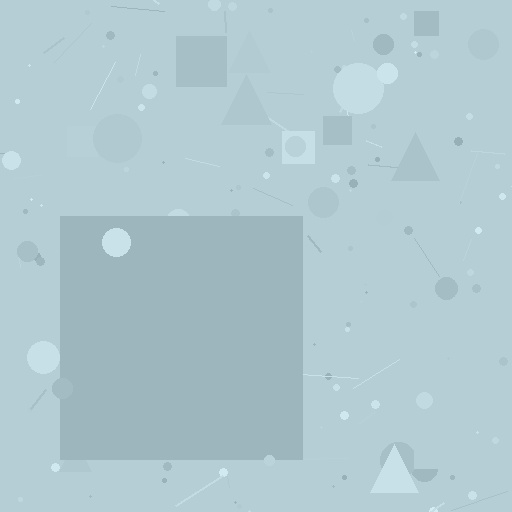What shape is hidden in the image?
A square is hidden in the image.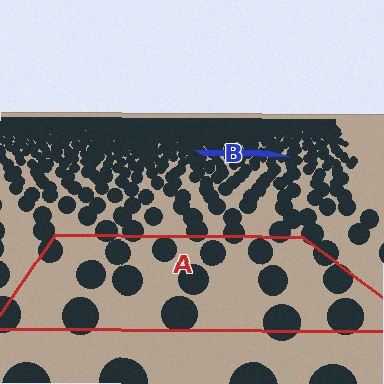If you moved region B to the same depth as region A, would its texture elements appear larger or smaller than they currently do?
They would appear larger. At a closer depth, the same texture elements are projected at a bigger on-screen size.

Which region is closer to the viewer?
Region A is closer. The texture elements there are larger and more spread out.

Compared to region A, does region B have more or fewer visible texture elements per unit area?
Region B has more texture elements per unit area — they are packed more densely because it is farther away.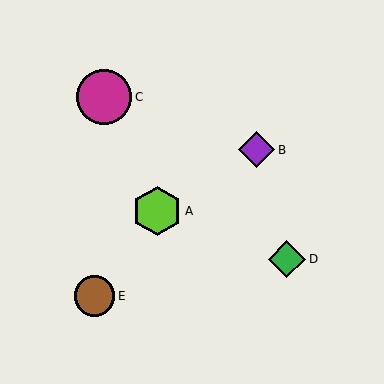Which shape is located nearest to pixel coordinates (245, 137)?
The purple diamond (labeled B) at (257, 150) is nearest to that location.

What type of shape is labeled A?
Shape A is a lime hexagon.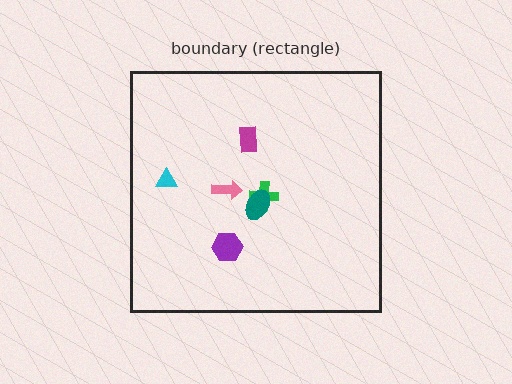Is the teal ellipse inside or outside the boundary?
Inside.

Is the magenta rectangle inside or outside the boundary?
Inside.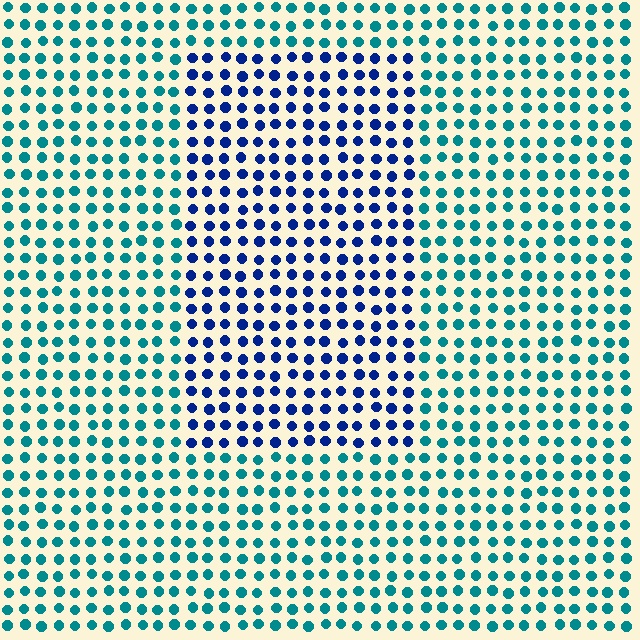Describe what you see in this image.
The image is filled with small teal elements in a uniform arrangement. A rectangle-shaped region is visible where the elements are tinted to a slightly different hue, forming a subtle color boundary.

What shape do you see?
I see a rectangle.